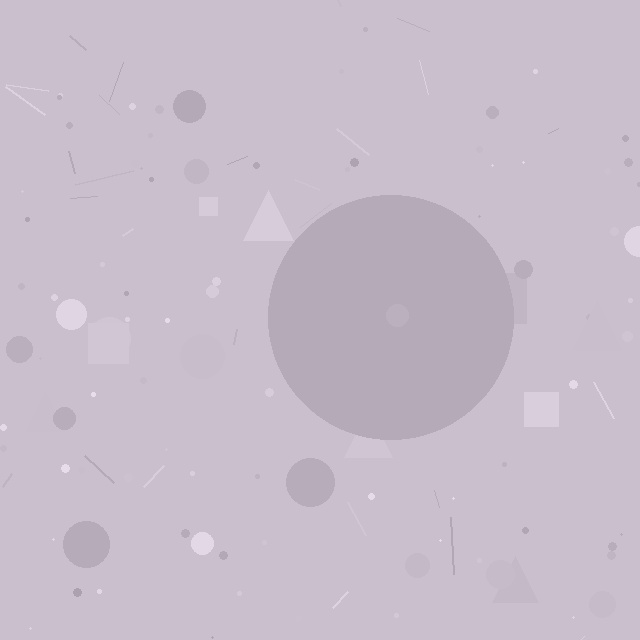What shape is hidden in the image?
A circle is hidden in the image.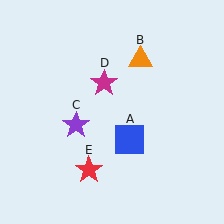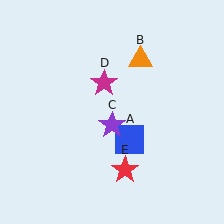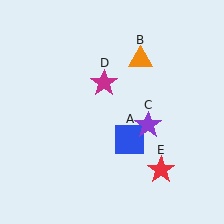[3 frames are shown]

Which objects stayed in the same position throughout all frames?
Blue square (object A) and orange triangle (object B) and magenta star (object D) remained stationary.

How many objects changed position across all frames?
2 objects changed position: purple star (object C), red star (object E).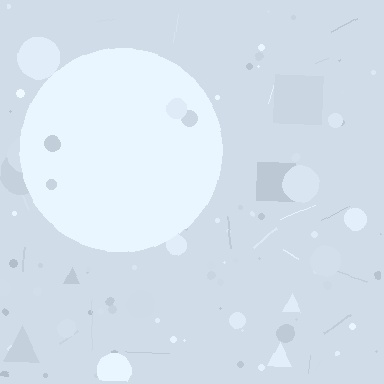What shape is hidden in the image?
A circle is hidden in the image.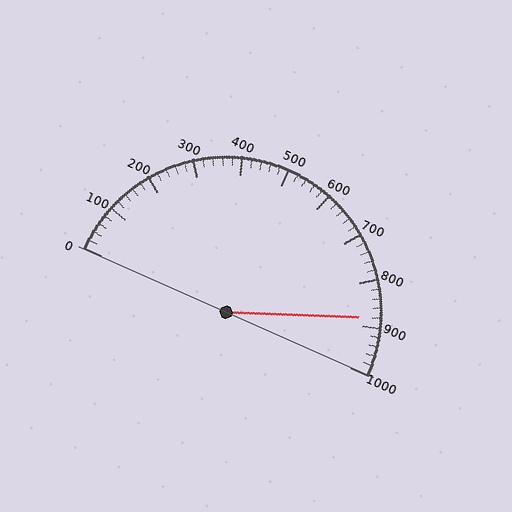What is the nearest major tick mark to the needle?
The nearest major tick mark is 900.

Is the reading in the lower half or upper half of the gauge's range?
The reading is in the upper half of the range (0 to 1000).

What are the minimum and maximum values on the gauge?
The gauge ranges from 0 to 1000.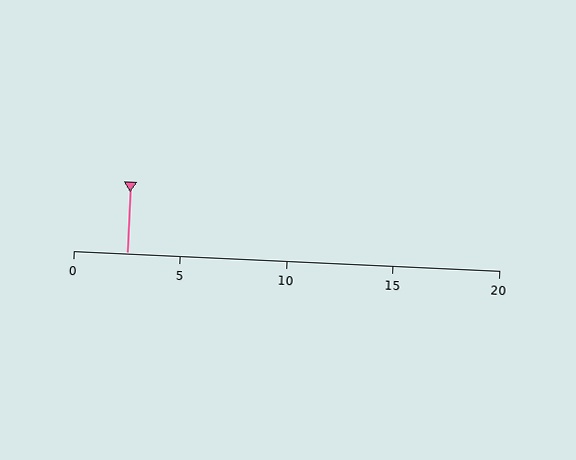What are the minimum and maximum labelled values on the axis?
The axis runs from 0 to 20.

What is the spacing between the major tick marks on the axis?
The major ticks are spaced 5 apart.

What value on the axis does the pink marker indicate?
The marker indicates approximately 2.5.